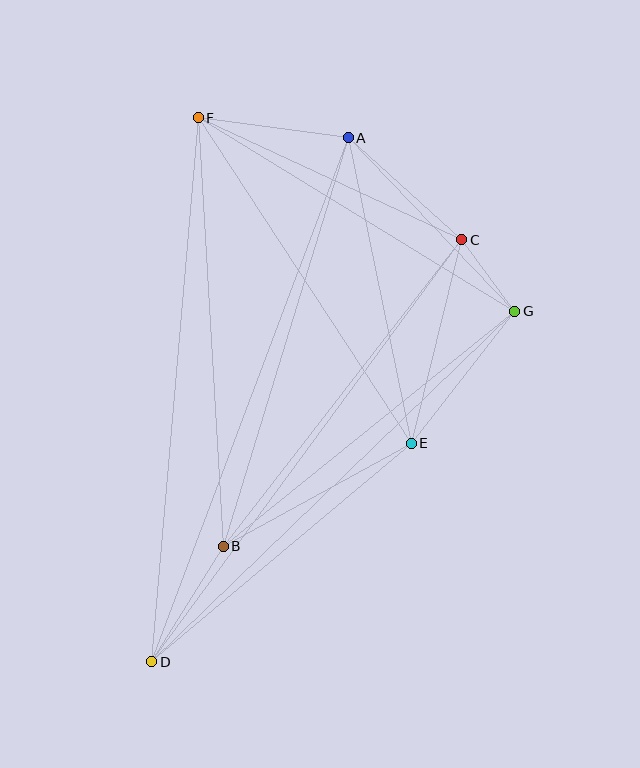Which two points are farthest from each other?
Points A and D are farthest from each other.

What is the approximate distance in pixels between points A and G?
The distance between A and G is approximately 240 pixels.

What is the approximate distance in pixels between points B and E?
The distance between B and E is approximately 214 pixels.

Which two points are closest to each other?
Points C and G are closest to each other.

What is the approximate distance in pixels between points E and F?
The distance between E and F is approximately 389 pixels.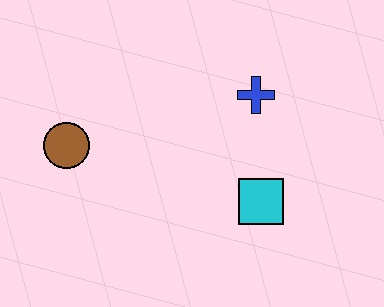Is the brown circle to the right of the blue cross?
No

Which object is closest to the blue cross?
The cyan square is closest to the blue cross.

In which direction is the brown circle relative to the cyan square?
The brown circle is to the left of the cyan square.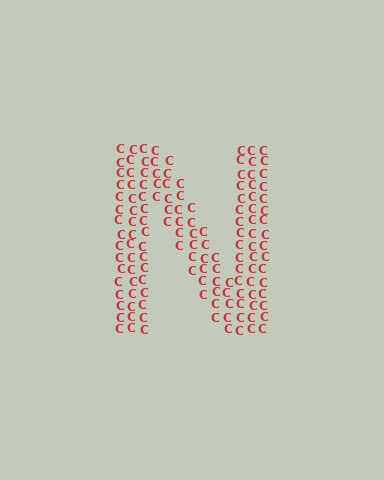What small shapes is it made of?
It is made of small letter C's.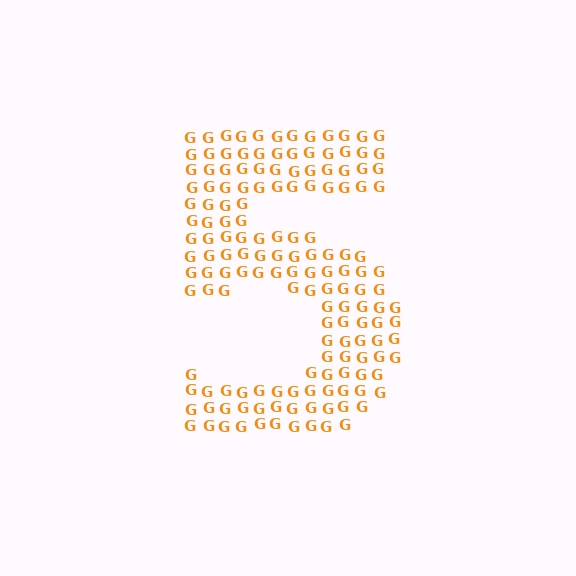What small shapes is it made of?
It is made of small letter G's.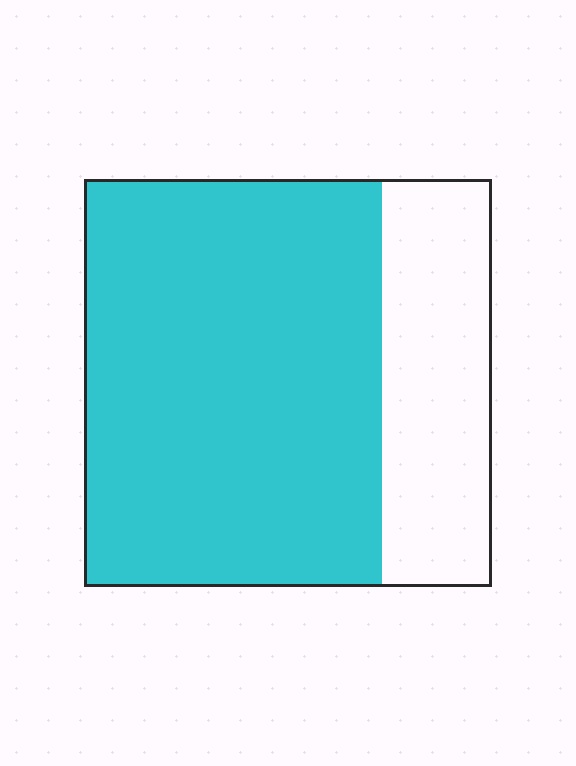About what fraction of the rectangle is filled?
About three quarters (3/4).